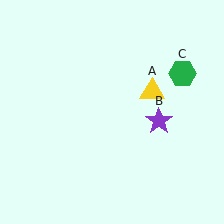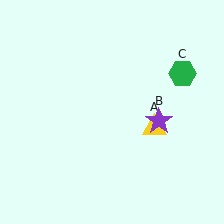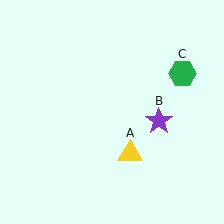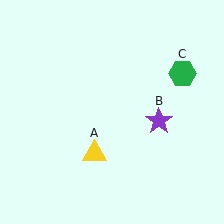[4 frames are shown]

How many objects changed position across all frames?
1 object changed position: yellow triangle (object A).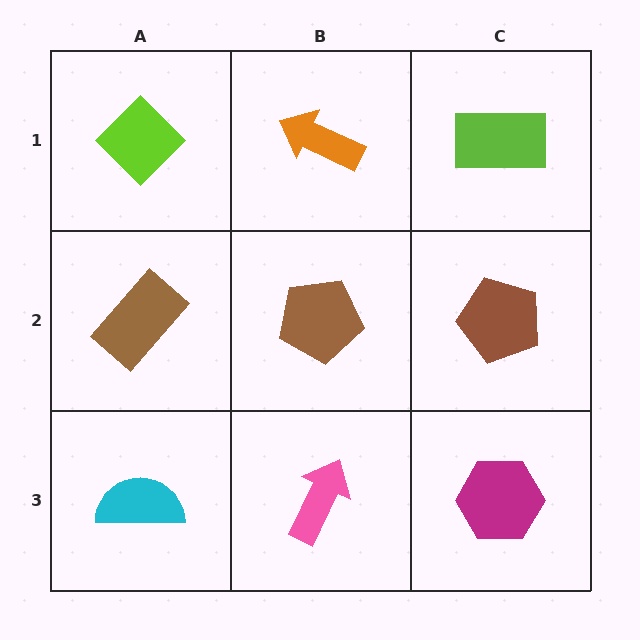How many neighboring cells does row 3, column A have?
2.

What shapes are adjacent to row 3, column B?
A brown pentagon (row 2, column B), a cyan semicircle (row 3, column A), a magenta hexagon (row 3, column C).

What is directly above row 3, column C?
A brown pentagon.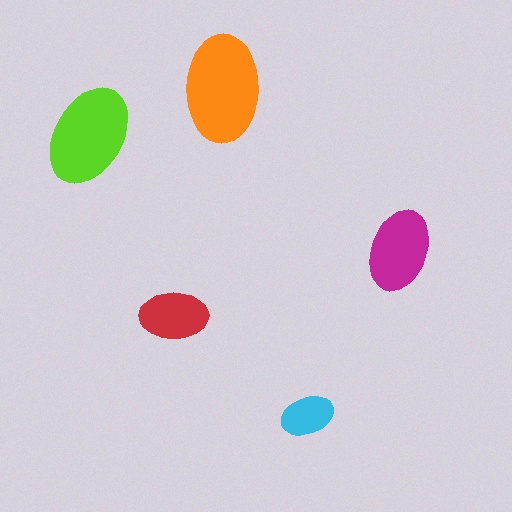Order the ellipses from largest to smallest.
the orange one, the lime one, the magenta one, the red one, the cyan one.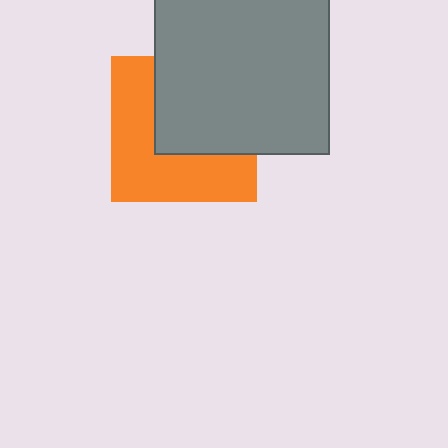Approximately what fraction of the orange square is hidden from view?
Roughly 49% of the orange square is hidden behind the gray square.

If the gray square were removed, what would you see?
You would see the complete orange square.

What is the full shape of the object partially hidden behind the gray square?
The partially hidden object is an orange square.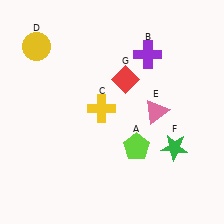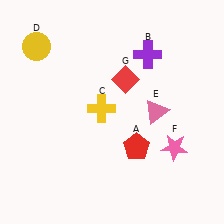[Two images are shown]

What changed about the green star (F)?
In Image 1, F is green. In Image 2, it changed to pink.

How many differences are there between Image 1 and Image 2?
There are 2 differences between the two images.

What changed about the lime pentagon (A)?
In Image 1, A is lime. In Image 2, it changed to red.